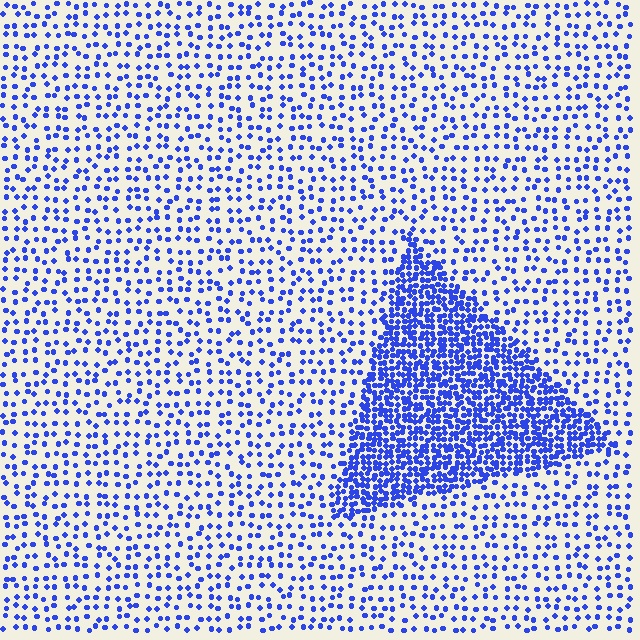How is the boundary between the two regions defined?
The boundary is defined by a change in element density (approximately 3.0x ratio). All elements are the same color, size, and shape.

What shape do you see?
I see a triangle.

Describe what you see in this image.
The image contains small blue elements arranged at two different densities. A triangle-shaped region is visible where the elements are more densely packed than the surrounding area.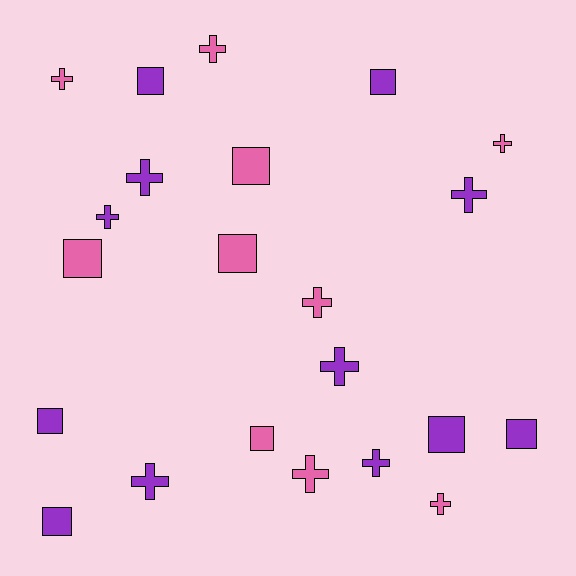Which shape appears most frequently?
Cross, with 12 objects.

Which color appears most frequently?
Purple, with 12 objects.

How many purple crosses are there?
There are 6 purple crosses.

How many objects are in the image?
There are 22 objects.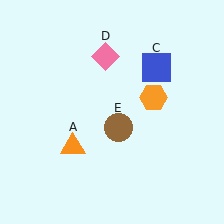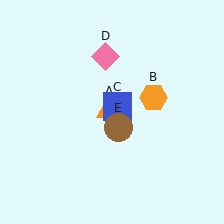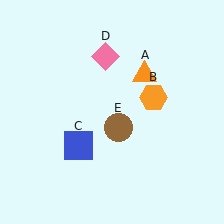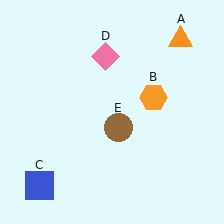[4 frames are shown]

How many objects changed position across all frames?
2 objects changed position: orange triangle (object A), blue square (object C).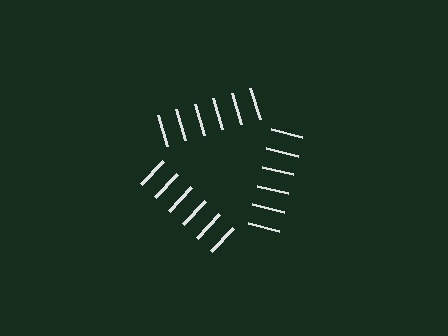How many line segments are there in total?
18 — 6 along each of the 3 edges.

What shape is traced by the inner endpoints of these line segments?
An illusory triangle — the line segments terminate on its edges but no continuous stroke is drawn.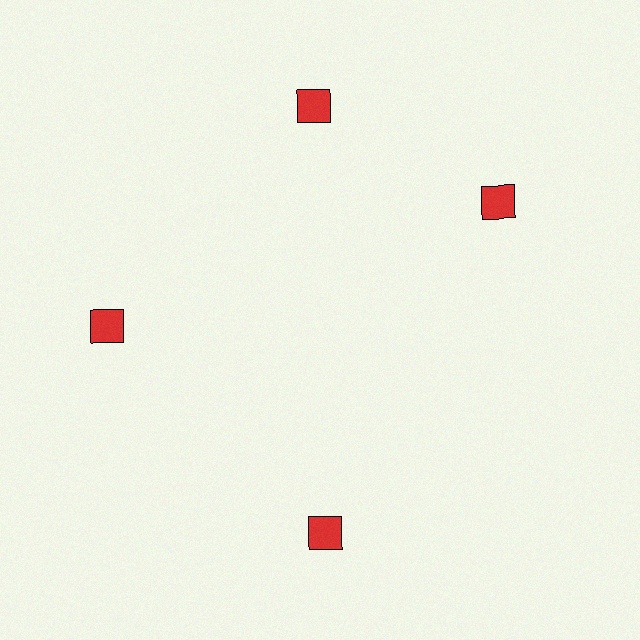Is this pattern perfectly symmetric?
No. The 4 red squares are arranged in a ring, but one element near the 3 o'clock position is rotated out of alignment along the ring, breaking the 4-fold rotational symmetry.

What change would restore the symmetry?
The symmetry would be restored by rotating it back into even spacing with its neighbors so that all 4 squares sit at equal angles and equal distance from the center.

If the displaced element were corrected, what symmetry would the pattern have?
It would have 4-fold rotational symmetry — the pattern would map onto itself every 90 degrees.